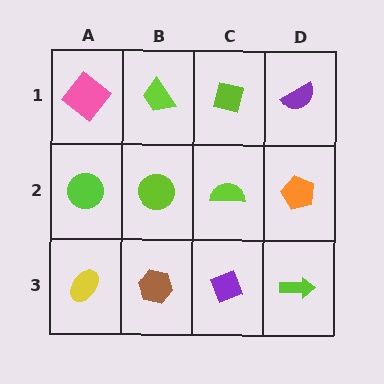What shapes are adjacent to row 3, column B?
A lime circle (row 2, column B), a yellow ellipse (row 3, column A), a purple diamond (row 3, column C).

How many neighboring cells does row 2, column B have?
4.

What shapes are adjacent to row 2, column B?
A lime trapezoid (row 1, column B), a brown hexagon (row 3, column B), a lime circle (row 2, column A), a lime semicircle (row 2, column C).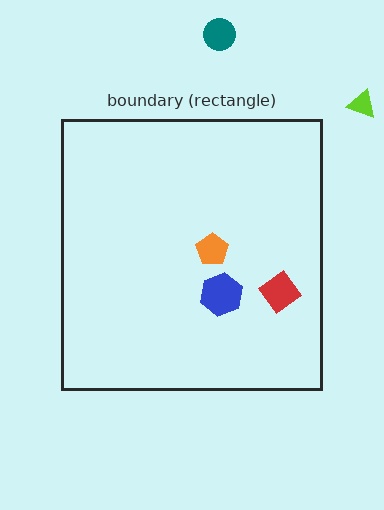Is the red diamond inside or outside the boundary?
Inside.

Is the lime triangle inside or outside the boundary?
Outside.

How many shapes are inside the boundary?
3 inside, 2 outside.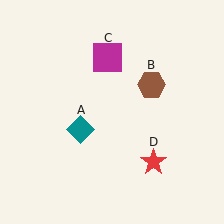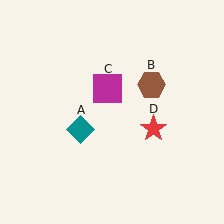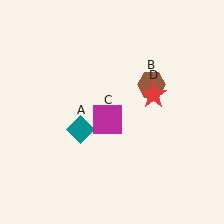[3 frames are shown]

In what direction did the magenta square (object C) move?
The magenta square (object C) moved down.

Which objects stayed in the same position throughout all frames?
Teal diamond (object A) and brown hexagon (object B) remained stationary.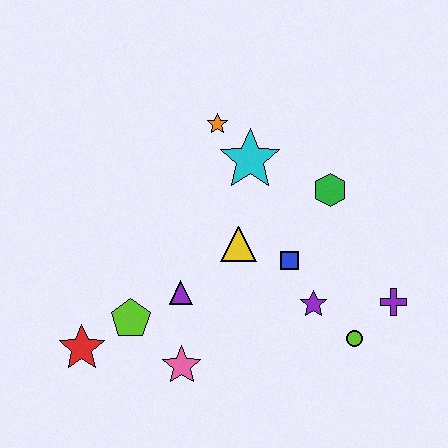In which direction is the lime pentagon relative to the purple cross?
The lime pentagon is to the left of the purple cross.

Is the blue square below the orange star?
Yes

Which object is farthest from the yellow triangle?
The red star is farthest from the yellow triangle.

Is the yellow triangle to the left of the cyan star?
Yes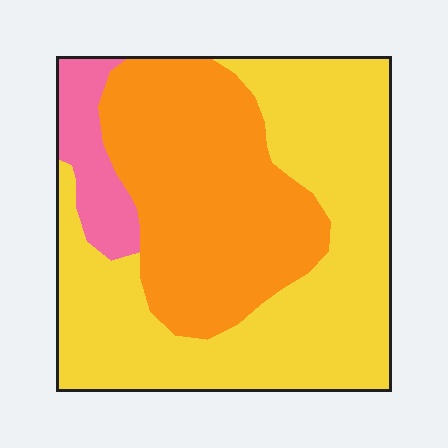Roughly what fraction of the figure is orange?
Orange covers 38% of the figure.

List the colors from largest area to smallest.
From largest to smallest: yellow, orange, pink.